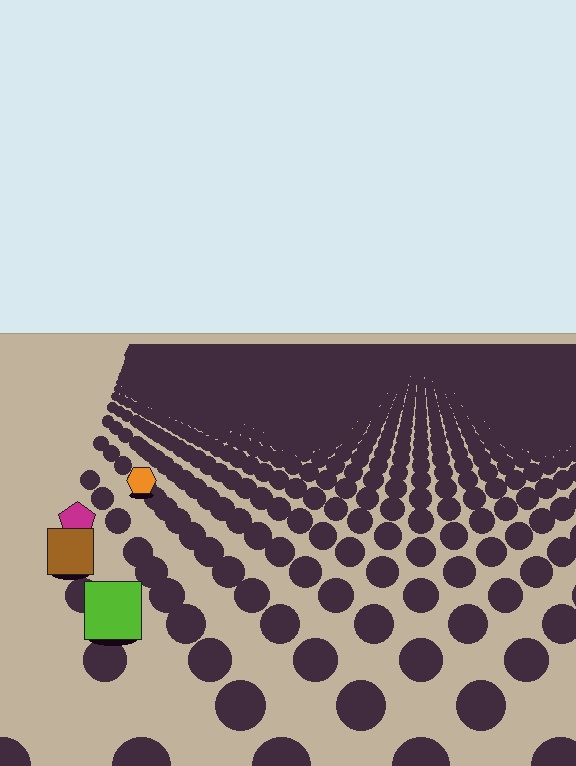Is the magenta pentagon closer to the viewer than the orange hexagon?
Yes. The magenta pentagon is closer — you can tell from the texture gradient: the ground texture is coarser near it.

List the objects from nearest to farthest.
From nearest to farthest: the lime square, the brown square, the magenta pentagon, the orange hexagon.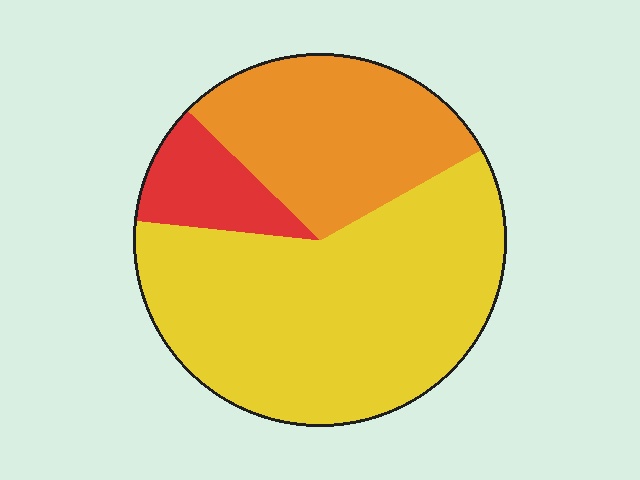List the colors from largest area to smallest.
From largest to smallest: yellow, orange, red.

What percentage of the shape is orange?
Orange takes up about one third (1/3) of the shape.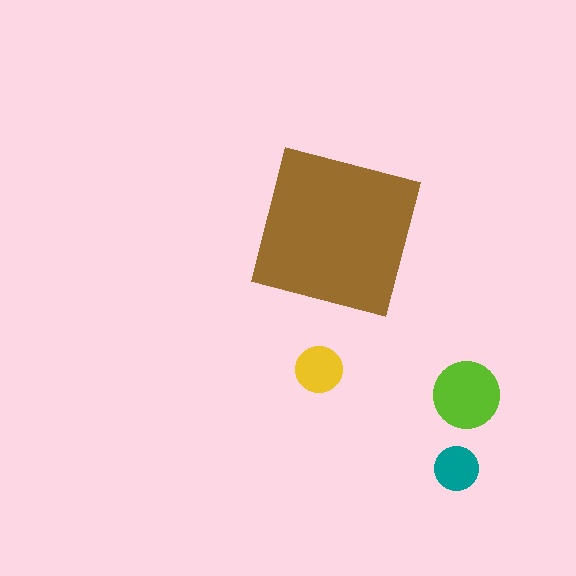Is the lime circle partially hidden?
No, the lime circle is fully visible.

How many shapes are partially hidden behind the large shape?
0 shapes are partially hidden.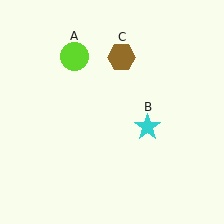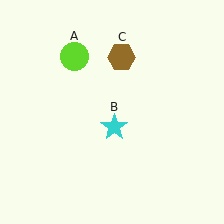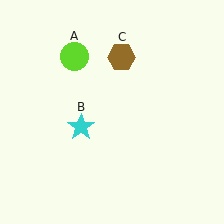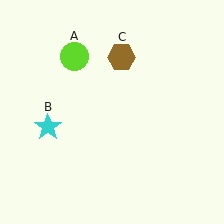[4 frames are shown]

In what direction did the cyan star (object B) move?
The cyan star (object B) moved left.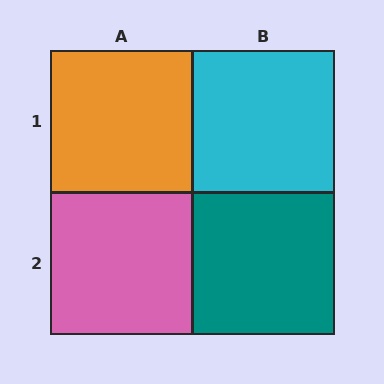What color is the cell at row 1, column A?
Orange.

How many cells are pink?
1 cell is pink.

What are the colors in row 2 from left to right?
Pink, teal.